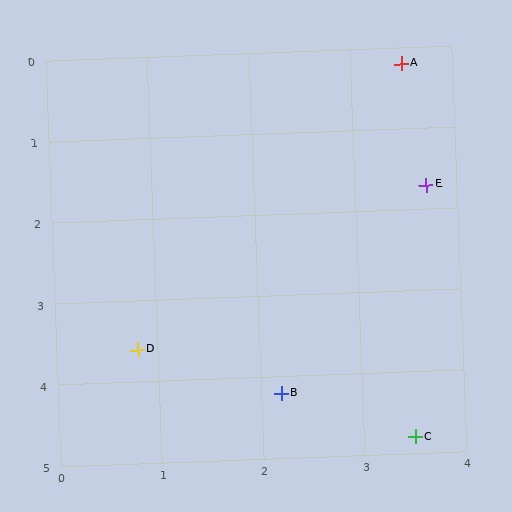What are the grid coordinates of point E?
Point E is at approximately (3.7, 1.7).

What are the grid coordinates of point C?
Point C is at approximately (3.5, 4.8).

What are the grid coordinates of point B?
Point B is at approximately (2.2, 4.2).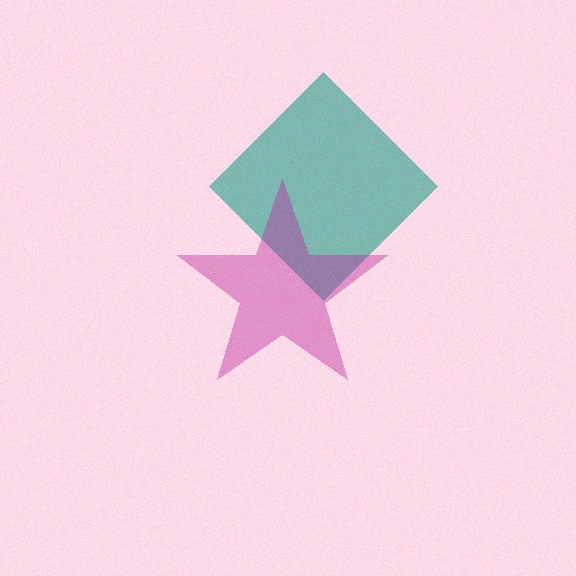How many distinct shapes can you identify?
There are 2 distinct shapes: a teal diamond, a magenta star.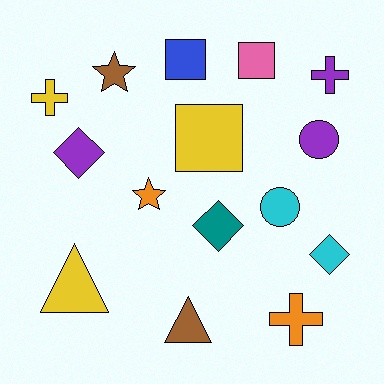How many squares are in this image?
There are 3 squares.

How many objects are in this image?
There are 15 objects.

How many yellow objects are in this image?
There are 3 yellow objects.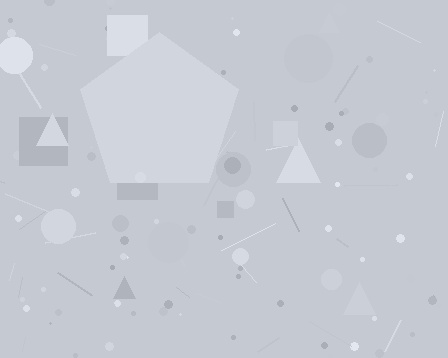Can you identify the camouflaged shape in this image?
The camouflaged shape is a pentagon.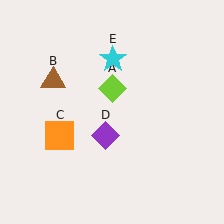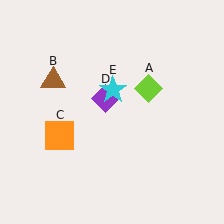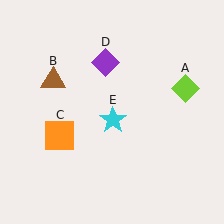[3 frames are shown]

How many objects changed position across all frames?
3 objects changed position: lime diamond (object A), purple diamond (object D), cyan star (object E).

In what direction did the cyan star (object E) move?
The cyan star (object E) moved down.